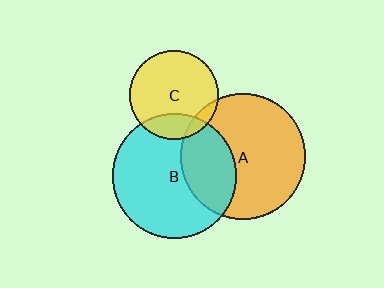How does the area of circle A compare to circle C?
Approximately 2.0 times.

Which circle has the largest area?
Circle A (orange).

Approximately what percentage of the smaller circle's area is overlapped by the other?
Approximately 20%.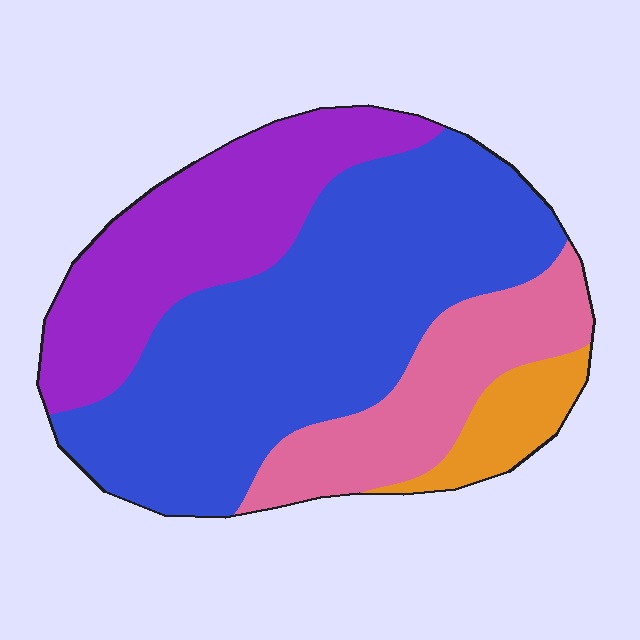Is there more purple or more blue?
Blue.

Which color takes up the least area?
Orange, at roughly 5%.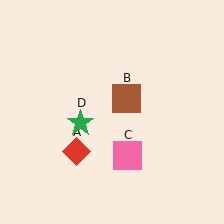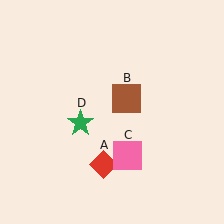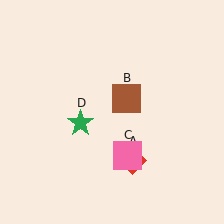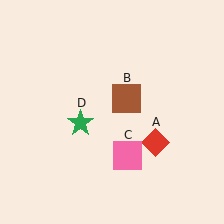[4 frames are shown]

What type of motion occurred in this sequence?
The red diamond (object A) rotated counterclockwise around the center of the scene.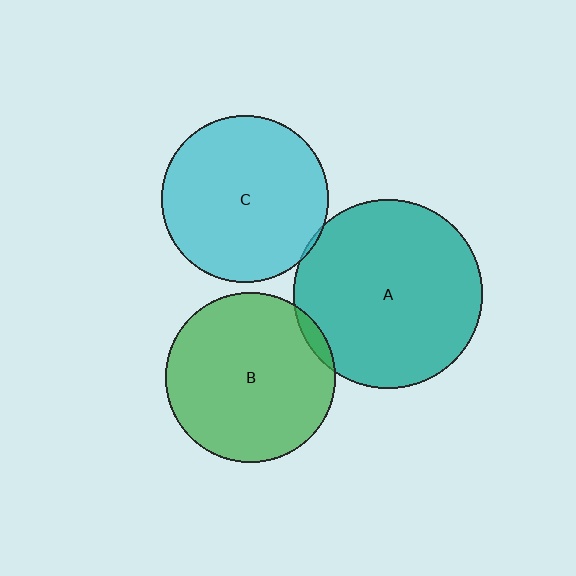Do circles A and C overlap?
Yes.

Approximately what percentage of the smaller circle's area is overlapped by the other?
Approximately 5%.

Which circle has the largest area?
Circle A (teal).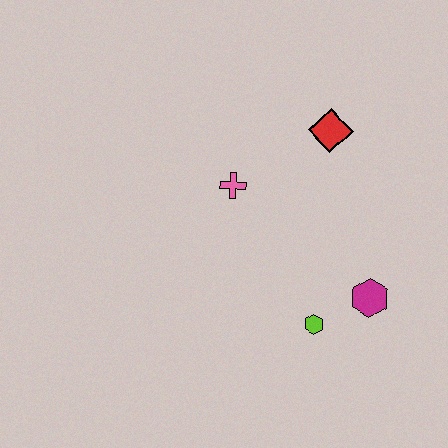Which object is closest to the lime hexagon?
The magenta hexagon is closest to the lime hexagon.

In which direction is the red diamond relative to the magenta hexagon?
The red diamond is above the magenta hexagon.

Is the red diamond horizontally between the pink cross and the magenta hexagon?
Yes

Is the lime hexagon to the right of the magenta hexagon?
No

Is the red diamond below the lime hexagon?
No